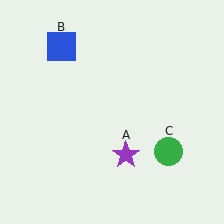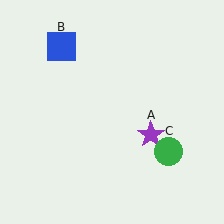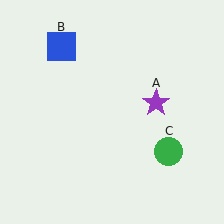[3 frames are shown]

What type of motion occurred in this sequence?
The purple star (object A) rotated counterclockwise around the center of the scene.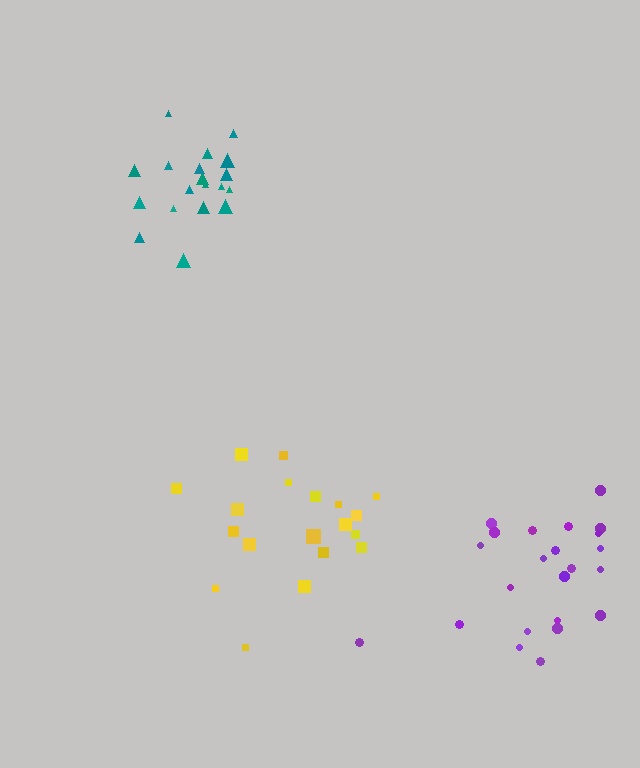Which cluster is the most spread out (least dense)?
Yellow.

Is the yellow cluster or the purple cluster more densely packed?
Purple.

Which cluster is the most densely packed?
Teal.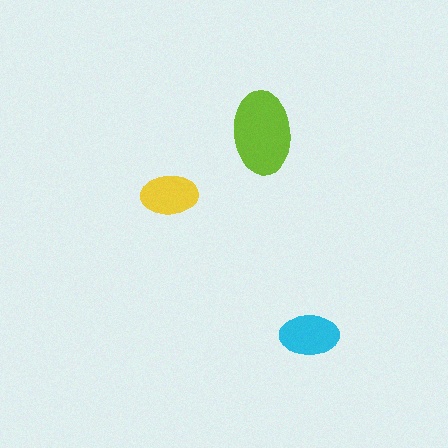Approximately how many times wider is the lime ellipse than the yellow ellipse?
About 1.5 times wider.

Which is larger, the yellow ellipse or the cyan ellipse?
The cyan one.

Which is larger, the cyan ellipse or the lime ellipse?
The lime one.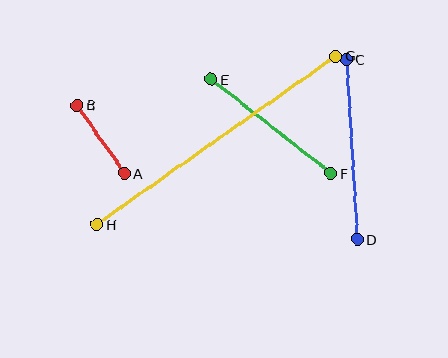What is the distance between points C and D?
The distance is approximately 180 pixels.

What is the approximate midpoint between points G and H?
The midpoint is at approximately (217, 140) pixels.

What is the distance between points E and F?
The distance is approximately 152 pixels.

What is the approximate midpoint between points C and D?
The midpoint is at approximately (352, 149) pixels.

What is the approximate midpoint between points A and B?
The midpoint is at approximately (101, 139) pixels.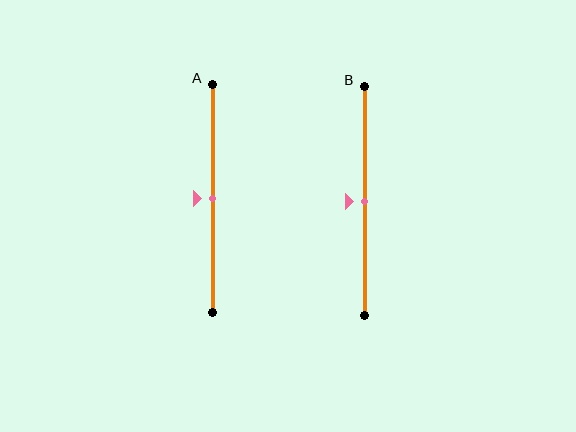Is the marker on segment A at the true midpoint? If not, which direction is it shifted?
Yes, the marker on segment A is at the true midpoint.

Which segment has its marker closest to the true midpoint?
Segment A has its marker closest to the true midpoint.